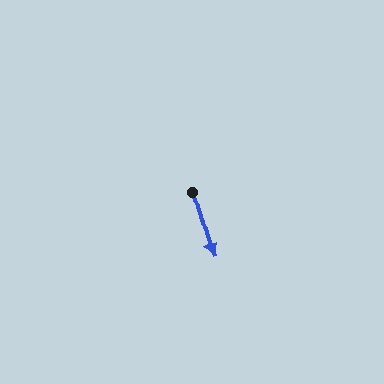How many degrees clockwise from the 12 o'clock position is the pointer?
Approximately 163 degrees.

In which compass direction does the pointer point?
South.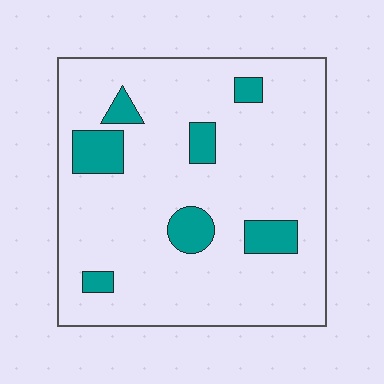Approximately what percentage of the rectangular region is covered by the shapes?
Approximately 15%.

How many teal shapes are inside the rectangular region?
7.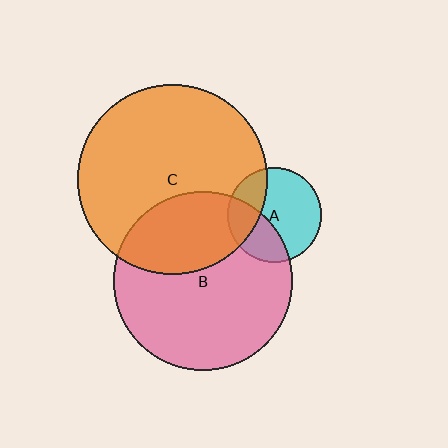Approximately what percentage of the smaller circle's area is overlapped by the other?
Approximately 35%.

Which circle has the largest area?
Circle C (orange).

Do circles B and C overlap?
Yes.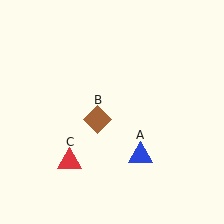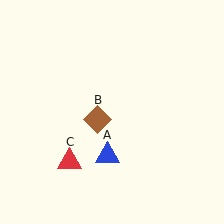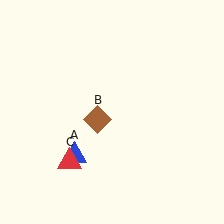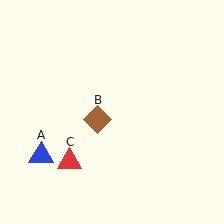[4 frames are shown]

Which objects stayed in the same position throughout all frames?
Brown diamond (object B) and red triangle (object C) remained stationary.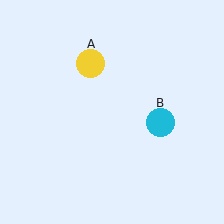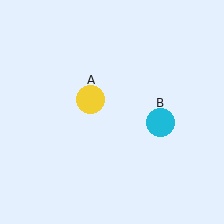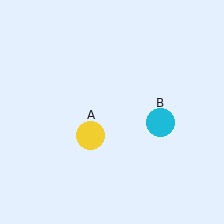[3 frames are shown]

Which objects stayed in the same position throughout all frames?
Cyan circle (object B) remained stationary.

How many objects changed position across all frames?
1 object changed position: yellow circle (object A).